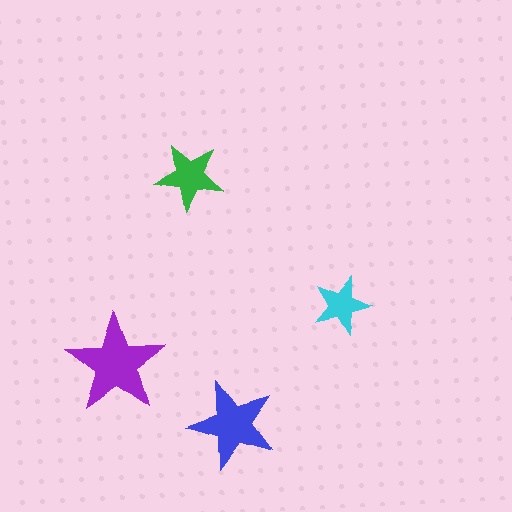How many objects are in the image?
There are 4 objects in the image.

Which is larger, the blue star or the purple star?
The purple one.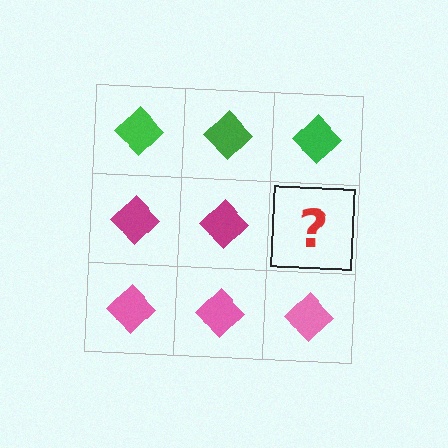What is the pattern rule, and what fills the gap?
The rule is that each row has a consistent color. The gap should be filled with a magenta diamond.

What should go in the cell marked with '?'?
The missing cell should contain a magenta diamond.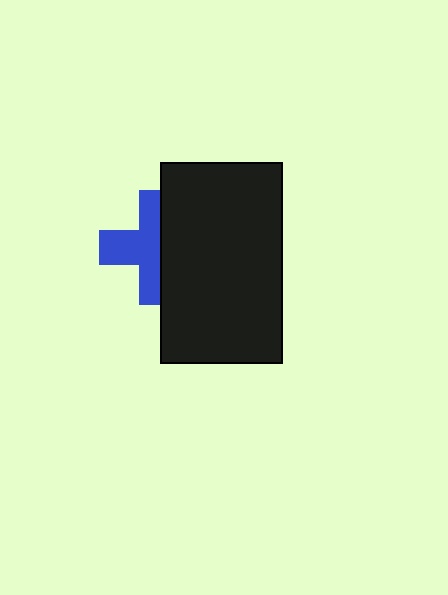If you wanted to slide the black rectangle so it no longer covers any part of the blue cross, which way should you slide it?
Slide it right — that is the most direct way to separate the two shapes.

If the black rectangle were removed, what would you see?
You would see the complete blue cross.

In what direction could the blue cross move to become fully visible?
The blue cross could move left. That would shift it out from behind the black rectangle entirely.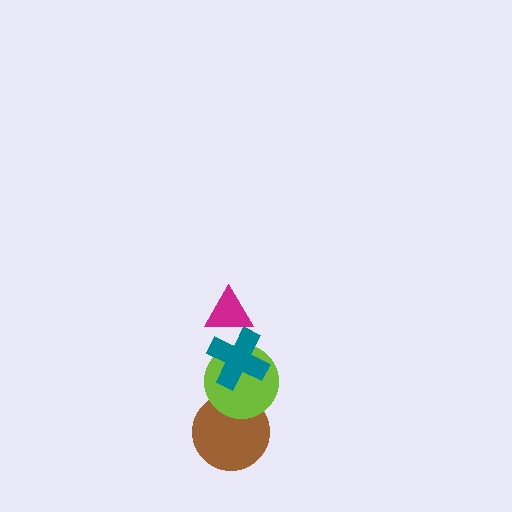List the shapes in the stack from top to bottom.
From top to bottom: the magenta triangle, the teal cross, the lime circle, the brown circle.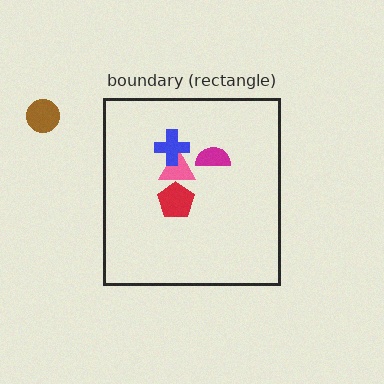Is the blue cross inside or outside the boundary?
Inside.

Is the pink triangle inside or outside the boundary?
Inside.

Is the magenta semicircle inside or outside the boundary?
Inside.